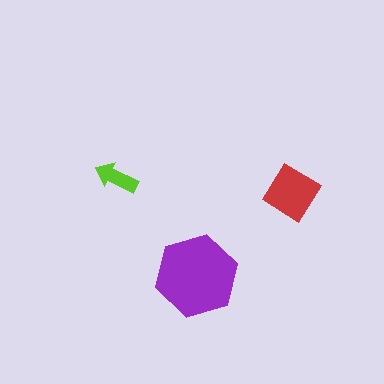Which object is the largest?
The purple hexagon.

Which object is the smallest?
The lime arrow.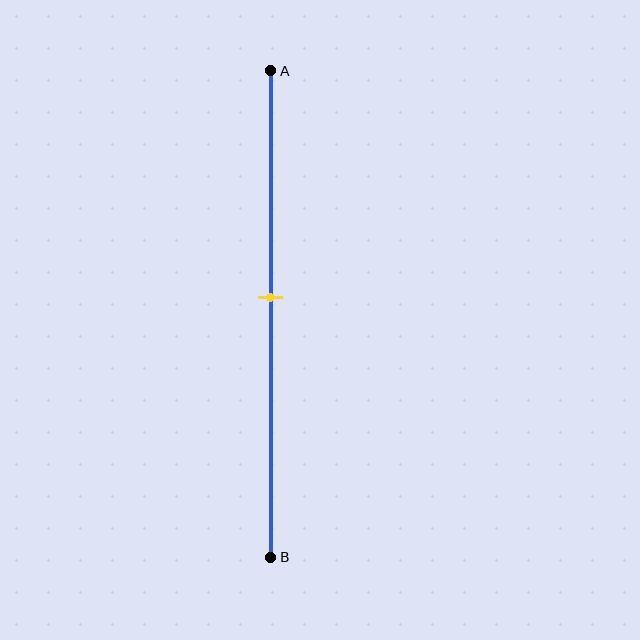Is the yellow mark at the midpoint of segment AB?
No, the mark is at about 45% from A, not at the 50% midpoint.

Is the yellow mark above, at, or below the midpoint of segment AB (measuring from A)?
The yellow mark is above the midpoint of segment AB.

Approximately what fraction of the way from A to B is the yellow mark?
The yellow mark is approximately 45% of the way from A to B.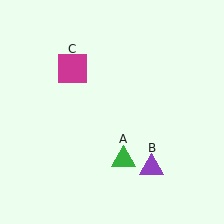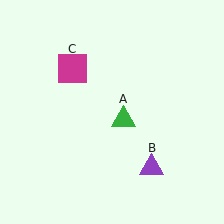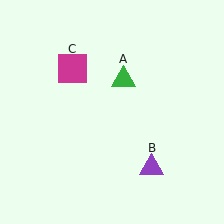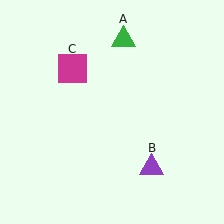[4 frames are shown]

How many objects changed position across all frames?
1 object changed position: green triangle (object A).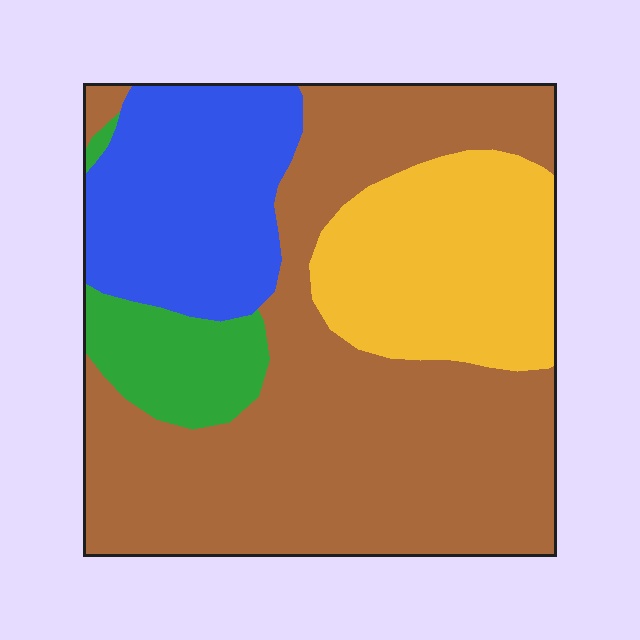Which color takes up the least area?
Green, at roughly 10%.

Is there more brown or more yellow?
Brown.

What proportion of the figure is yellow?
Yellow covers about 20% of the figure.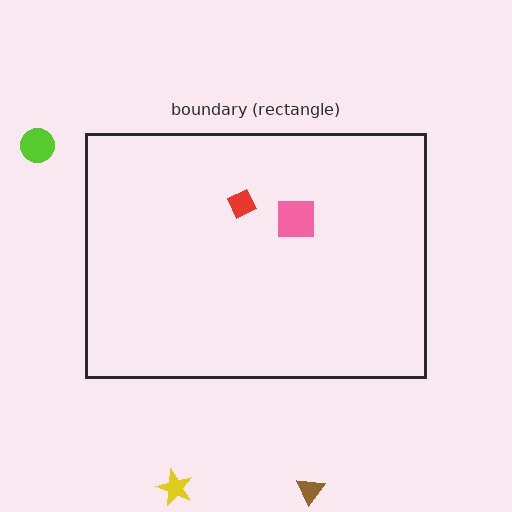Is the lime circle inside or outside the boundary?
Outside.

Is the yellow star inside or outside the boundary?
Outside.